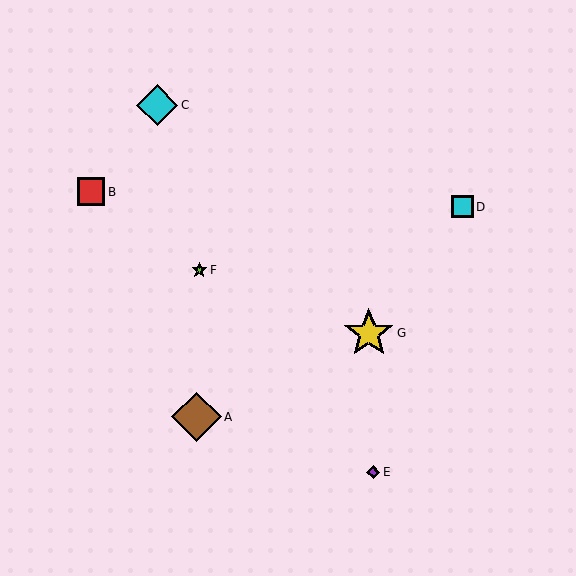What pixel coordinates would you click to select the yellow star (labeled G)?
Click at (369, 333) to select the yellow star G.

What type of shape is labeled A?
Shape A is a brown diamond.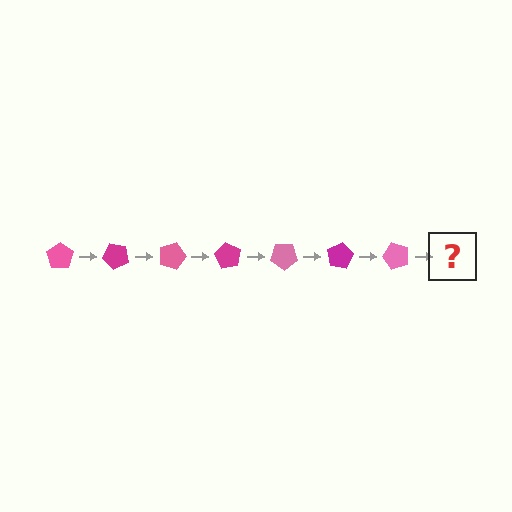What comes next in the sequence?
The next element should be a magenta pentagon, rotated 315 degrees from the start.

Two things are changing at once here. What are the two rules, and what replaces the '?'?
The two rules are that it rotates 45 degrees each step and the color cycles through pink and magenta. The '?' should be a magenta pentagon, rotated 315 degrees from the start.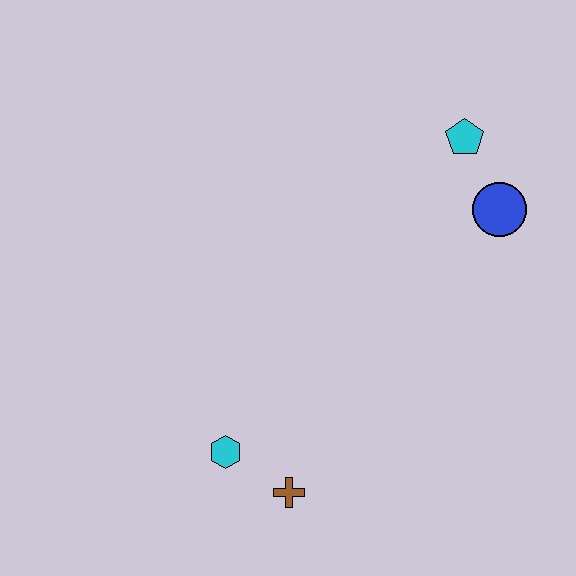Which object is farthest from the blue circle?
The cyan hexagon is farthest from the blue circle.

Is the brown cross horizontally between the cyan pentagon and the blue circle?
No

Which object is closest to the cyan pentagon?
The blue circle is closest to the cyan pentagon.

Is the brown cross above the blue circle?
No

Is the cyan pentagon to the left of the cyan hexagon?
No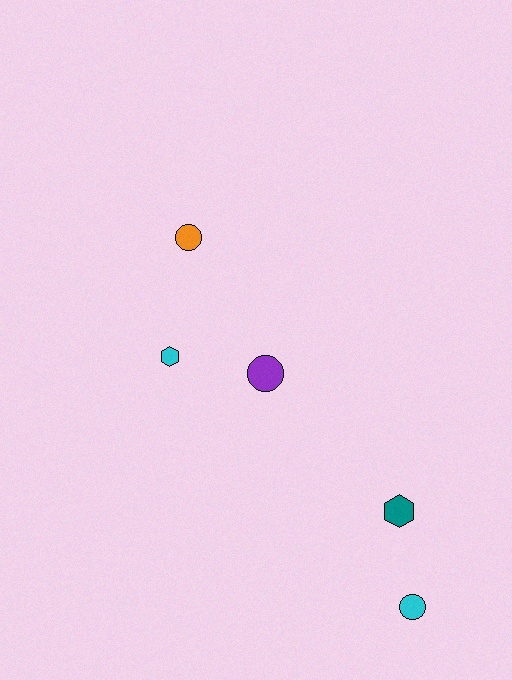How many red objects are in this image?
There are no red objects.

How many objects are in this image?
There are 5 objects.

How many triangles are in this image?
There are no triangles.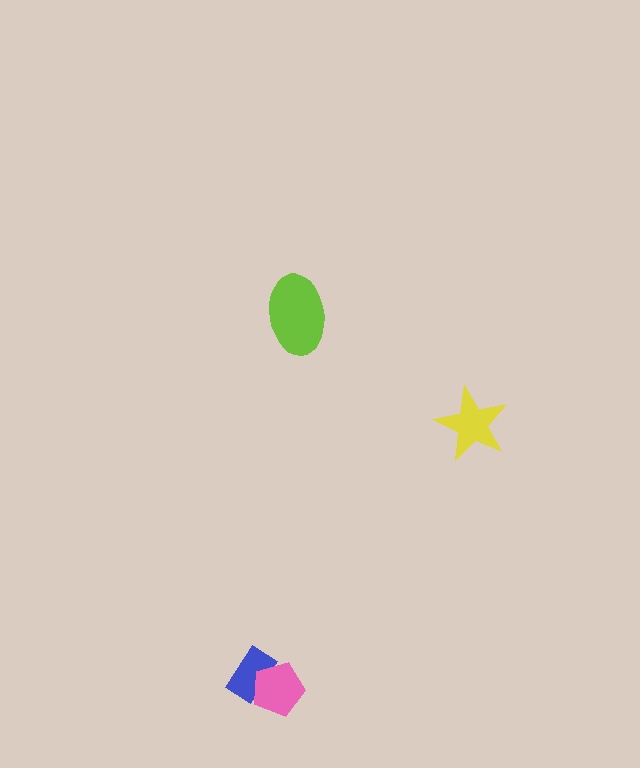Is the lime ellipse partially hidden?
No, no other shape covers it.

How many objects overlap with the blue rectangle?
1 object overlaps with the blue rectangle.